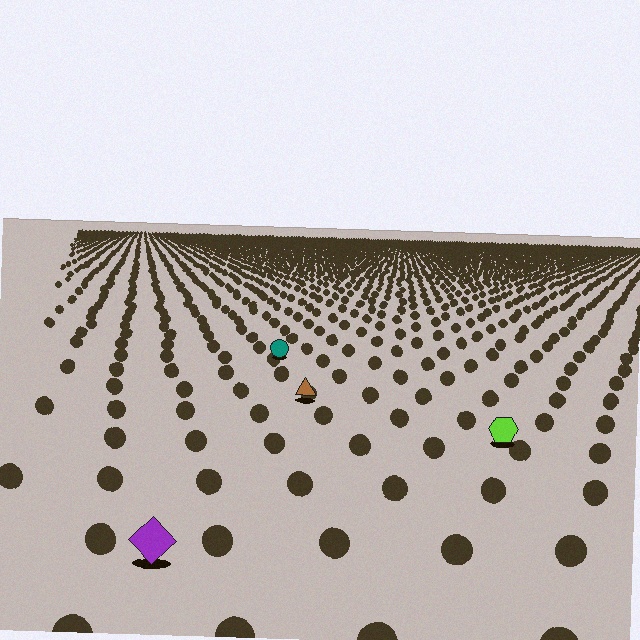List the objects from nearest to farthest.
From nearest to farthest: the purple diamond, the lime hexagon, the brown triangle, the teal circle.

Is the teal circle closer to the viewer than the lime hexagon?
No. The lime hexagon is closer — you can tell from the texture gradient: the ground texture is coarser near it.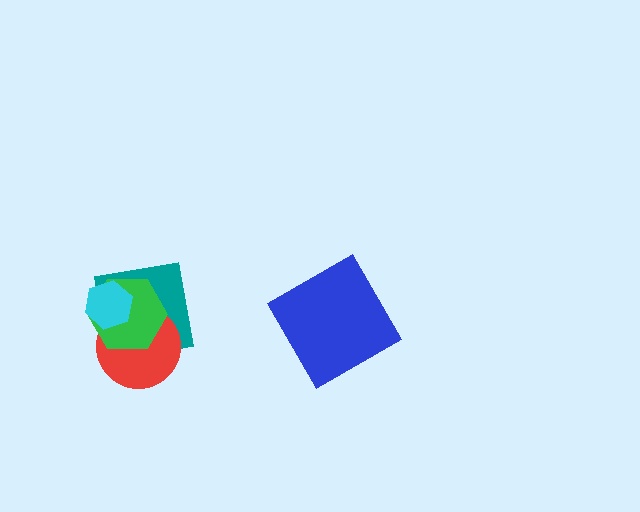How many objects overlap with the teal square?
3 objects overlap with the teal square.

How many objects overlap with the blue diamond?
0 objects overlap with the blue diamond.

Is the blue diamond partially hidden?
No, no other shape covers it.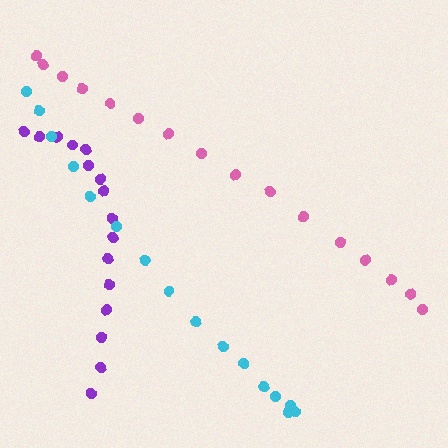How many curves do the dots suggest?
There are 3 distinct paths.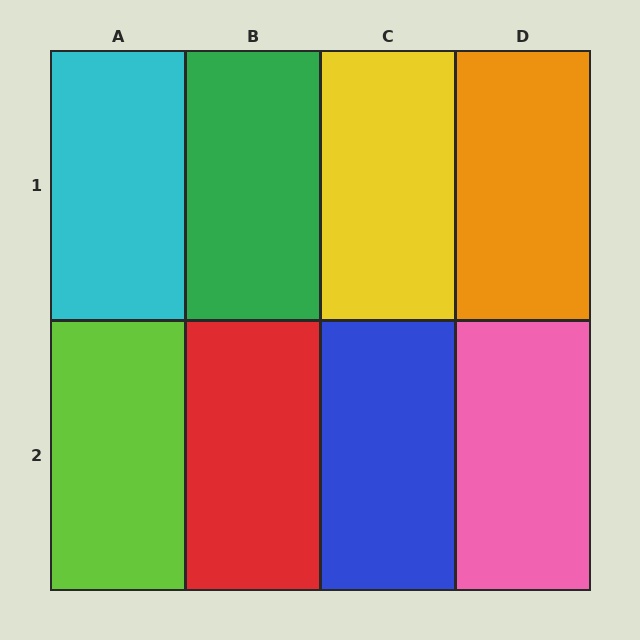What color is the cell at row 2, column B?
Red.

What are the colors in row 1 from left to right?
Cyan, green, yellow, orange.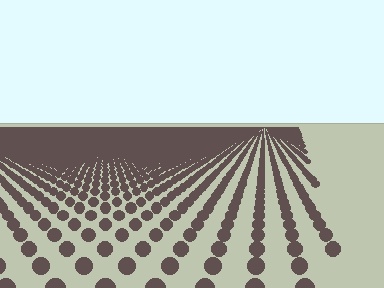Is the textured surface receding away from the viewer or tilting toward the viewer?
The surface is receding away from the viewer. Texture elements get smaller and denser toward the top.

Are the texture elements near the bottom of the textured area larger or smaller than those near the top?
Larger. Near the bottom, elements are closer to the viewer and appear at a bigger on-screen size.